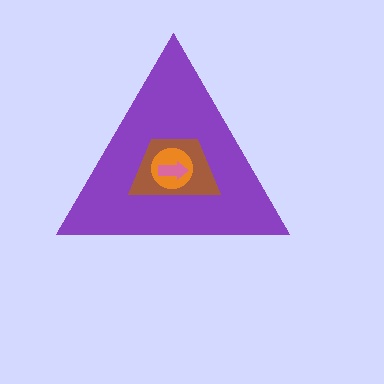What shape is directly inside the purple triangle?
The brown trapezoid.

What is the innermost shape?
The pink arrow.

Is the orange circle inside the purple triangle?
Yes.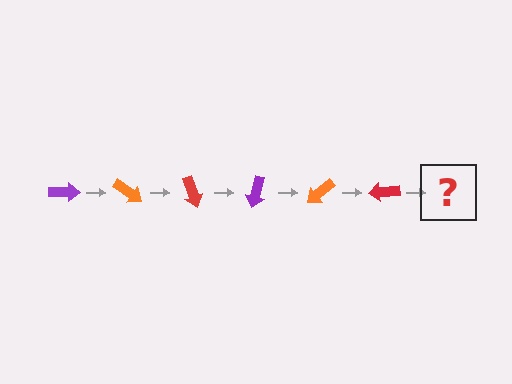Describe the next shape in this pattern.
It should be a purple arrow, rotated 210 degrees from the start.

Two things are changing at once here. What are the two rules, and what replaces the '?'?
The two rules are that it rotates 35 degrees each step and the color cycles through purple, orange, and red. The '?' should be a purple arrow, rotated 210 degrees from the start.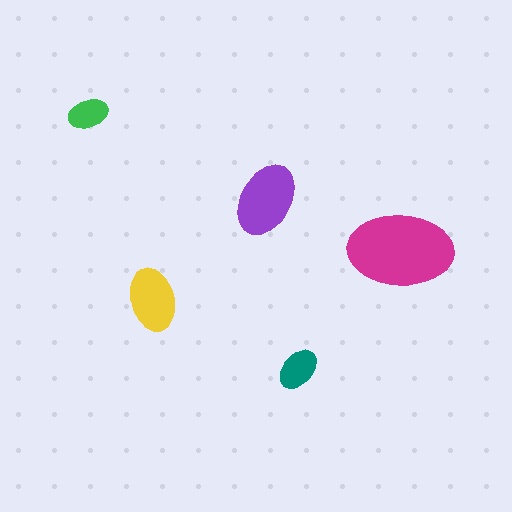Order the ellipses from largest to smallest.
the magenta one, the purple one, the yellow one, the teal one, the green one.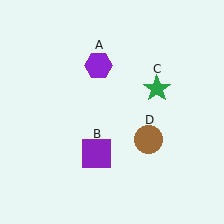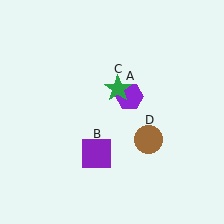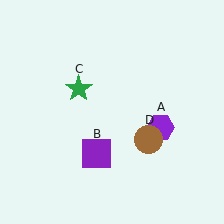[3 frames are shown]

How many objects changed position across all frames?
2 objects changed position: purple hexagon (object A), green star (object C).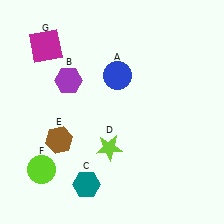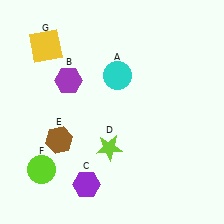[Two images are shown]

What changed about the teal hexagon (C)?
In Image 1, C is teal. In Image 2, it changed to purple.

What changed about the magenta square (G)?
In Image 1, G is magenta. In Image 2, it changed to yellow.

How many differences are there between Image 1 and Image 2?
There are 3 differences between the two images.